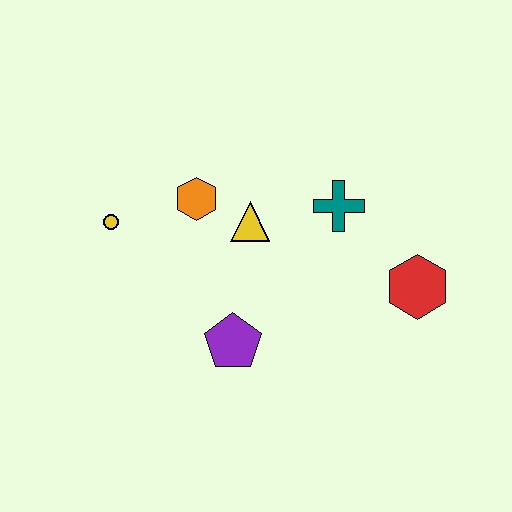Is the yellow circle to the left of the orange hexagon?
Yes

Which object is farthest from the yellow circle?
The red hexagon is farthest from the yellow circle.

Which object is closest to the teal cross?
The yellow triangle is closest to the teal cross.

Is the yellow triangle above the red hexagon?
Yes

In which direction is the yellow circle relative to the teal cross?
The yellow circle is to the left of the teal cross.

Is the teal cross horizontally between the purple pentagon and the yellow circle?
No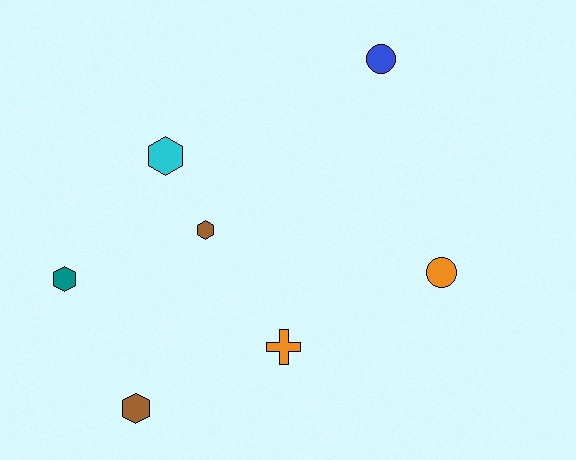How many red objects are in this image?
There are no red objects.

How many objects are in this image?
There are 7 objects.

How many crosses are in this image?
There is 1 cross.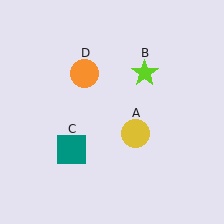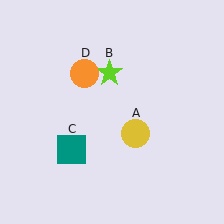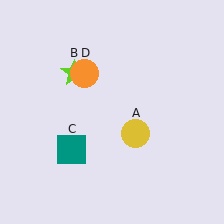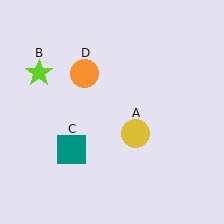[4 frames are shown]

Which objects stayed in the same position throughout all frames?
Yellow circle (object A) and teal square (object C) and orange circle (object D) remained stationary.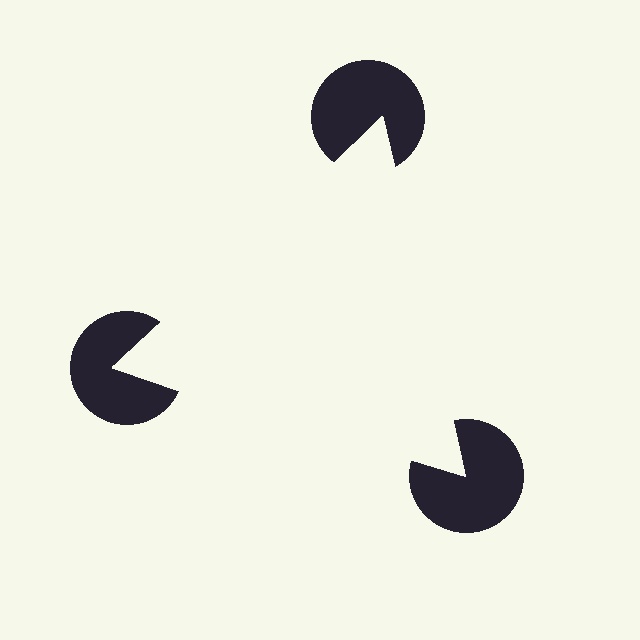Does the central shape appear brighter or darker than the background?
It typically appears slightly brighter than the background, even though no actual brightness change is drawn.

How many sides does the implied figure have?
3 sides.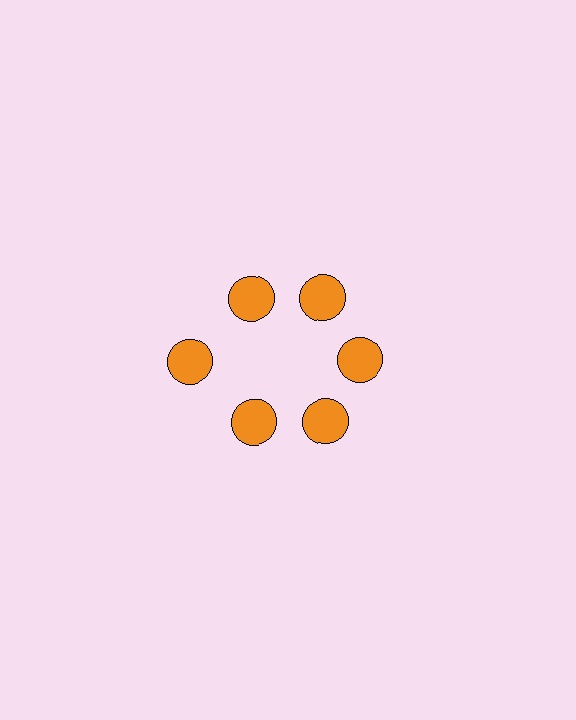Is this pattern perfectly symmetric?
No. The 6 orange circles are arranged in a ring, but one element near the 9 o'clock position is pushed outward from the center, breaking the 6-fold rotational symmetry.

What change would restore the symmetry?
The symmetry would be restored by moving it inward, back onto the ring so that all 6 circles sit at equal angles and equal distance from the center.